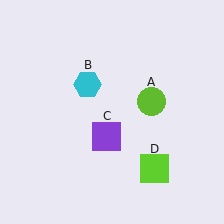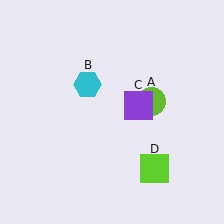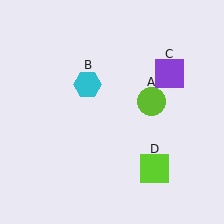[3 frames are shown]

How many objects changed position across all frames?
1 object changed position: purple square (object C).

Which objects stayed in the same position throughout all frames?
Lime circle (object A) and cyan hexagon (object B) and lime square (object D) remained stationary.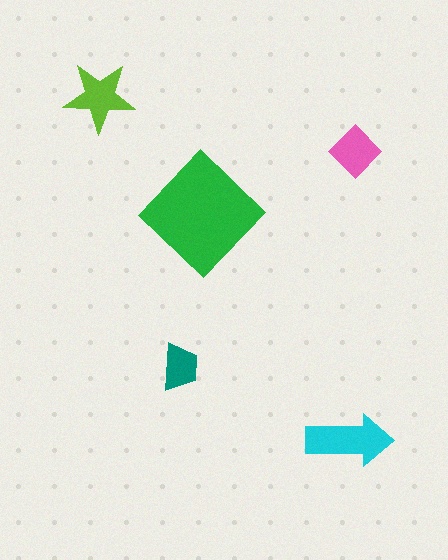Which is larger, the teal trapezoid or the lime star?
The lime star.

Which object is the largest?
The green diamond.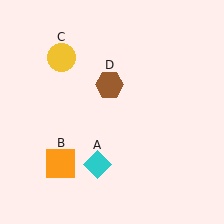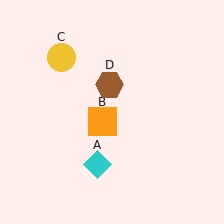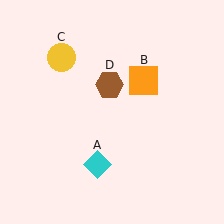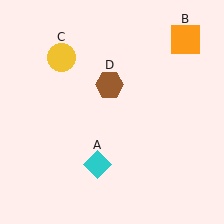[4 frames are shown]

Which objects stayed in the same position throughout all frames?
Cyan diamond (object A) and yellow circle (object C) and brown hexagon (object D) remained stationary.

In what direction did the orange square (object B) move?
The orange square (object B) moved up and to the right.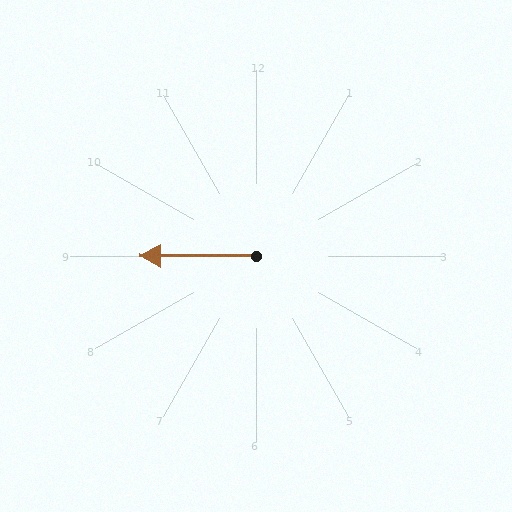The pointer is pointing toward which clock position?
Roughly 9 o'clock.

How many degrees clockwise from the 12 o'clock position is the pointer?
Approximately 270 degrees.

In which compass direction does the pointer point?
West.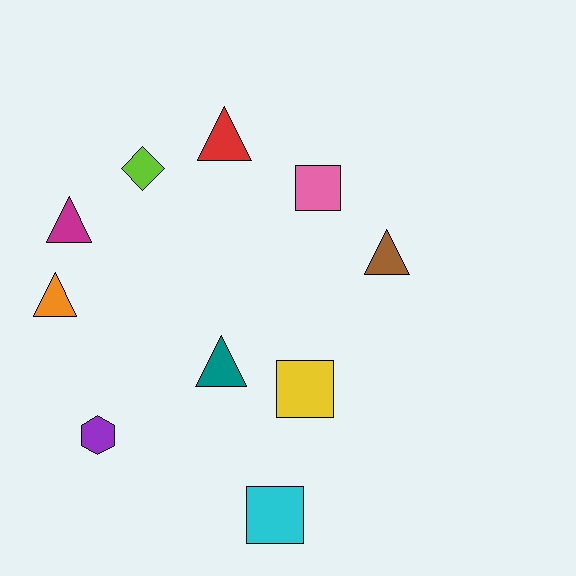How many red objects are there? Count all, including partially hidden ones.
There is 1 red object.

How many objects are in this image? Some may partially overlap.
There are 10 objects.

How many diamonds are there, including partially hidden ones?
There is 1 diamond.